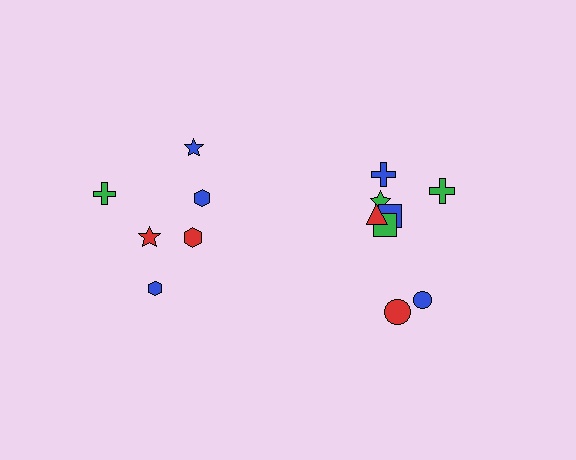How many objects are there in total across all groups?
There are 14 objects.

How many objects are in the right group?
There are 8 objects.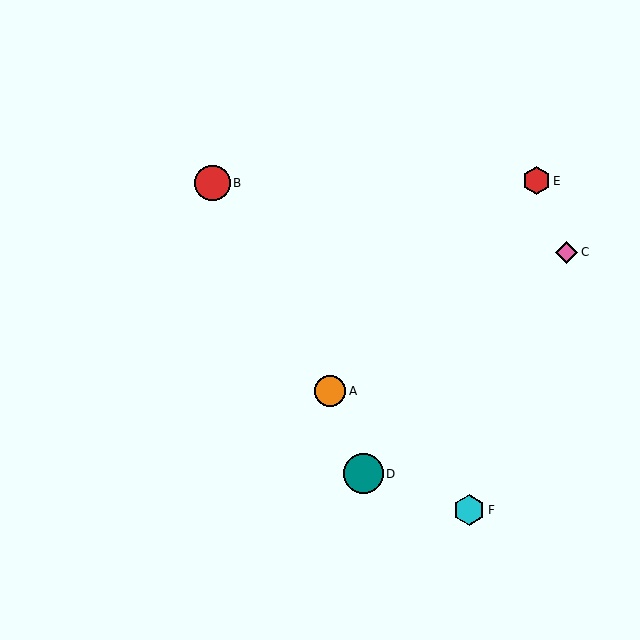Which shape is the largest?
The teal circle (labeled D) is the largest.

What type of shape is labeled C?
Shape C is a pink diamond.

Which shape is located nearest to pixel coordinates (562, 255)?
The pink diamond (labeled C) at (567, 252) is nearest to that location.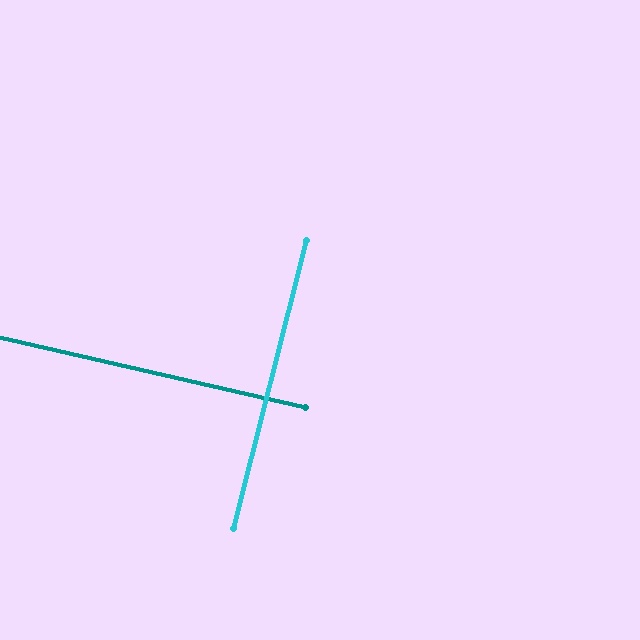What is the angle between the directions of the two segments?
Approximately 89 degrees.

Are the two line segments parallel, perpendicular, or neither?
Perpendicular — they meet at approximately 89°.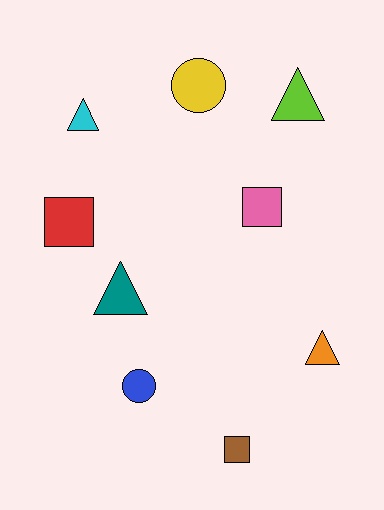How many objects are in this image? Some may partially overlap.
There are 9 objects.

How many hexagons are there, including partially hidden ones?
There are no hexagons.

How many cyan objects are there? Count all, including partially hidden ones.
There is 1 cyan object.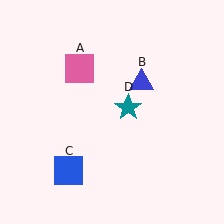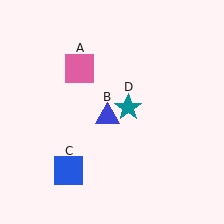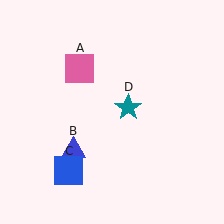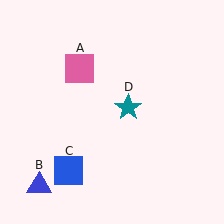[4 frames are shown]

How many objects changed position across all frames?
1 object changed position: blue triangle (object B).